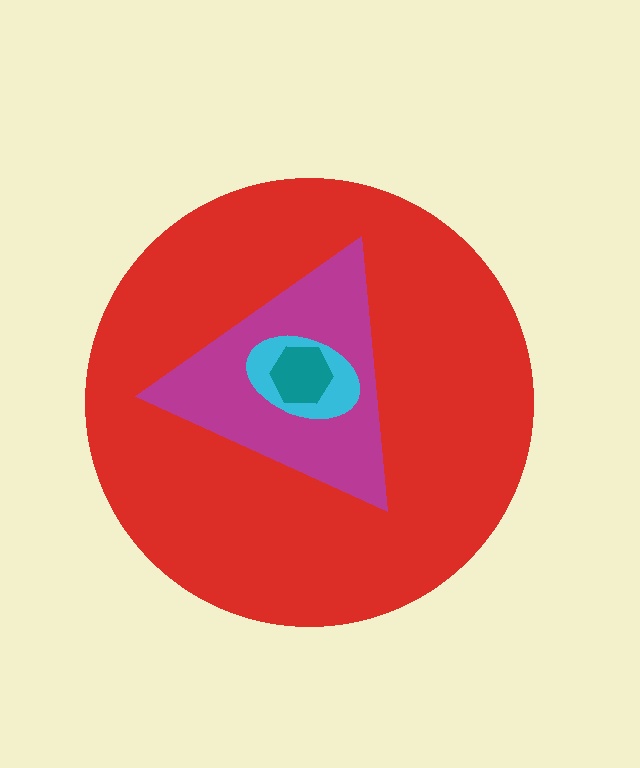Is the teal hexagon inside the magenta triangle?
Yes.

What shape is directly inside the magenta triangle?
The cyan ellipse.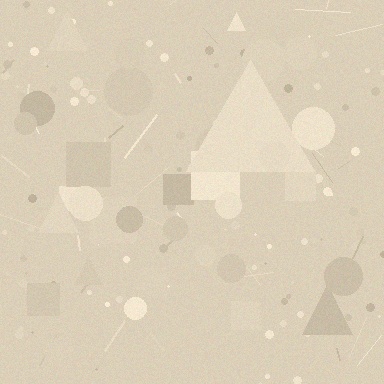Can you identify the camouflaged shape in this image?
The camouflaged shape is a triangle.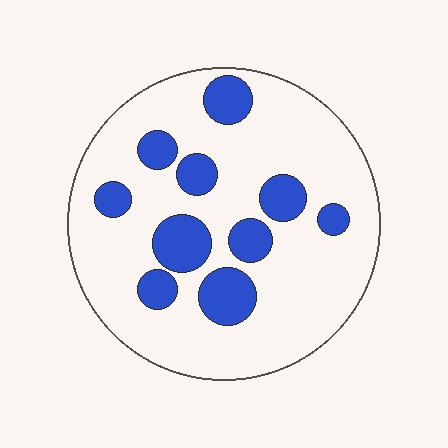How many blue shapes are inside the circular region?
10.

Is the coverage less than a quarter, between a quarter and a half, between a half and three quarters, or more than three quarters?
Less than a quarter.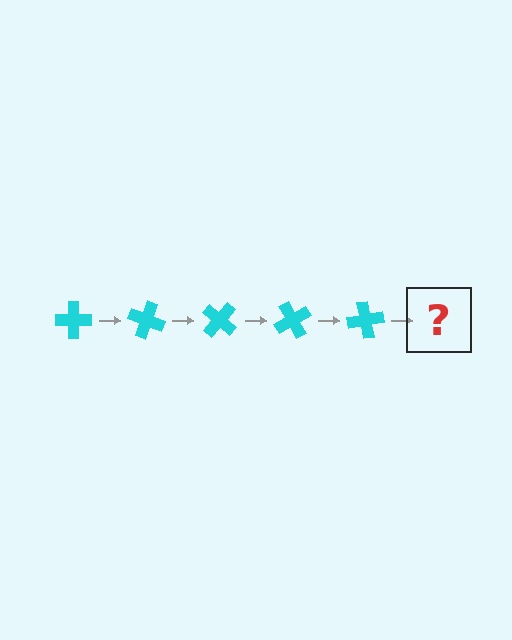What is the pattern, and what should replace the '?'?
The pattern is that the cross rotates 20 degrees each step. The '?' should be a cyan cross rotated 100 degrees.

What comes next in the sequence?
The next element should be a cyan cross rotated 100 degrees.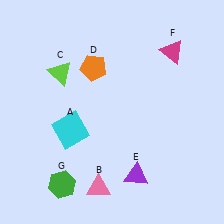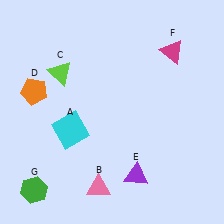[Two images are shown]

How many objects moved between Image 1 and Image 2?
2 objects moved between the two images.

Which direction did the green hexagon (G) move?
The green hexagon (G) moved left.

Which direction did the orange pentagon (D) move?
The orange pentagon (D) moved left.